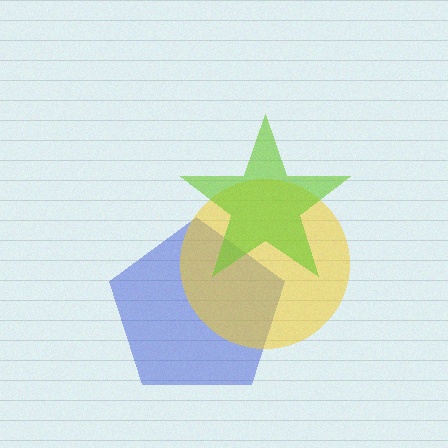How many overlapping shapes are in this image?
There are 3 overlapping shapes in the image.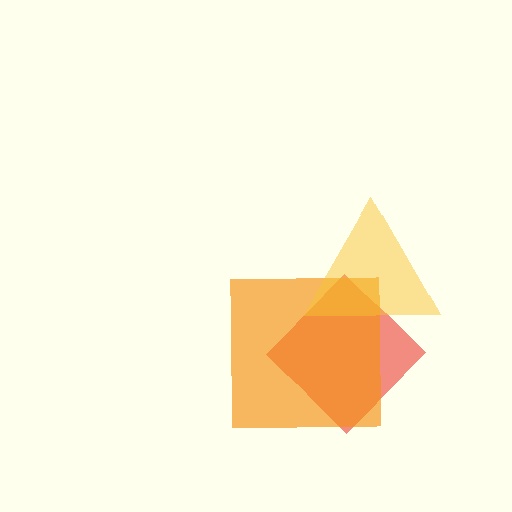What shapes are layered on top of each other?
The layered shapes are: a red diamond, an orange square, a yellow triangle.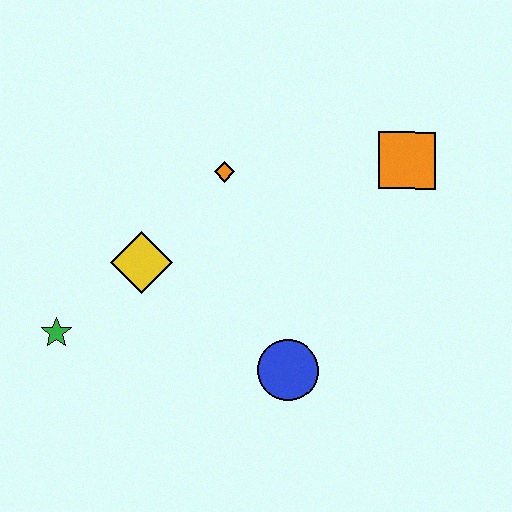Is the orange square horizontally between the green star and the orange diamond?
No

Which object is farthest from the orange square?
The green star is farthest from the orange square.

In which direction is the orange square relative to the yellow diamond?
The orange square is to the right of the yellow diamond.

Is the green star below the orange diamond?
Yes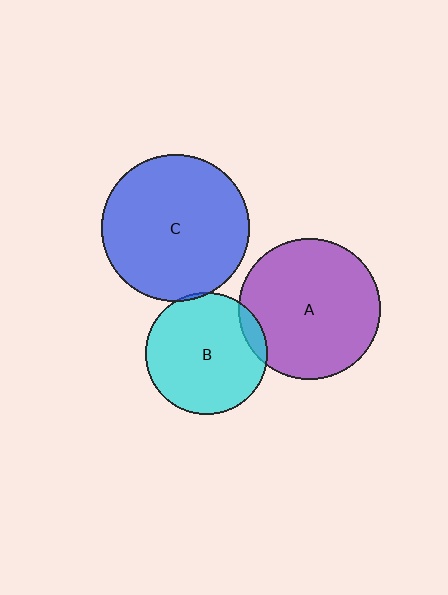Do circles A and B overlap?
Yes.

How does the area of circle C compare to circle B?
Approximately 1.4 times.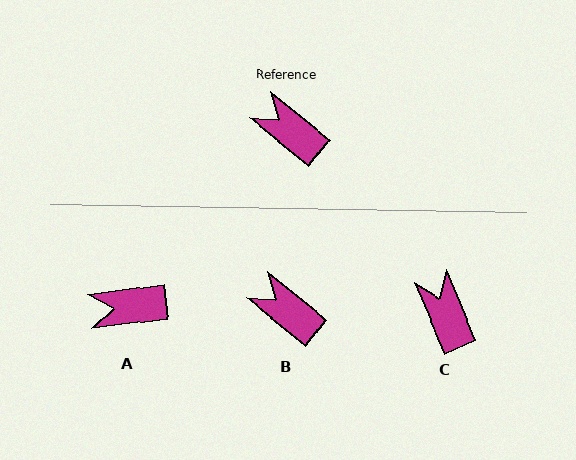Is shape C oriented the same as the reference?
No, it is off by about 28 degrees.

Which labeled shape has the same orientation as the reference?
B.